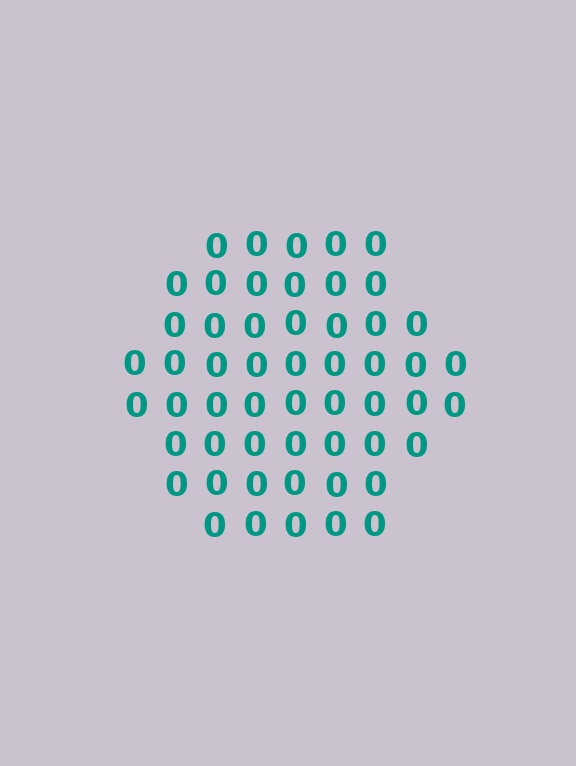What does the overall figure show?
The overall figure shows a hexagon.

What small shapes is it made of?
It is made of small digit 0's.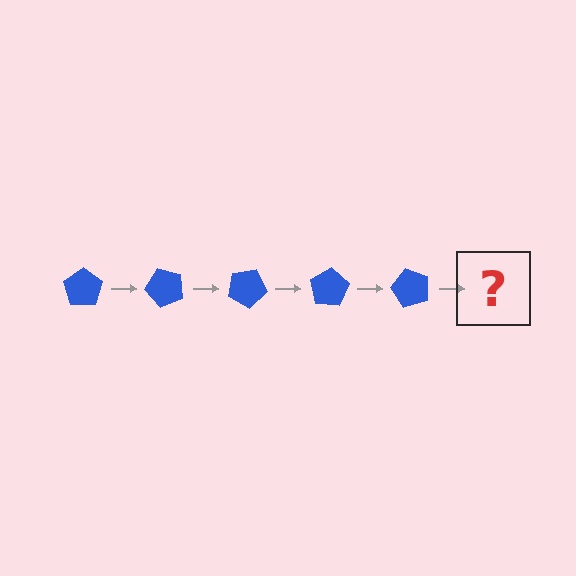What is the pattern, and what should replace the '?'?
The pattern is that the pentagon rotates 50 degrees each step. The '?' should be a blue pentagon rotated 250 degrees.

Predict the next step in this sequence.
The next step is a blue pentagon rotated 250 degrees.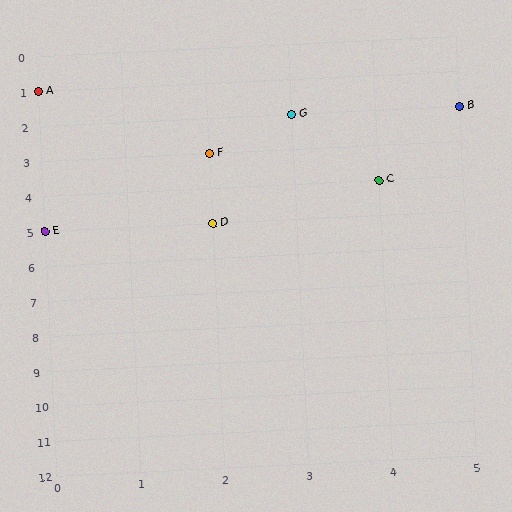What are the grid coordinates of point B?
Point B is at grid coordinates (5, 2).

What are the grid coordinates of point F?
Point F is at grid coordinates (2, 3).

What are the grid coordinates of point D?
Point D is at grid coordinates (2, 5).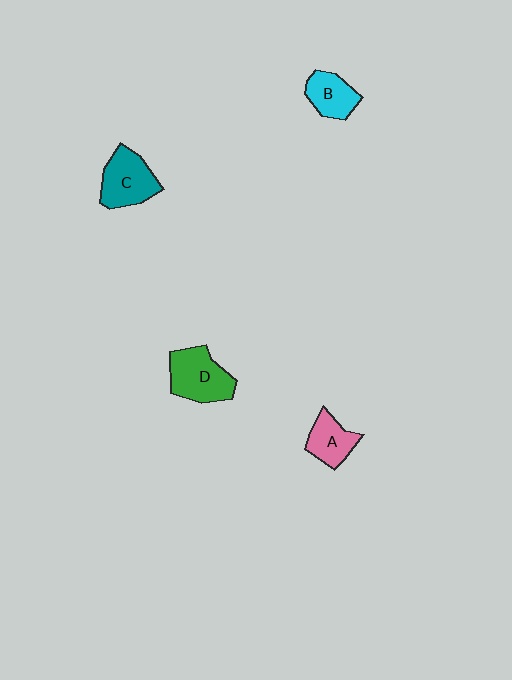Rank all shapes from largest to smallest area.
From largest to smallest: D (green), C (teal), B (cyan), A (pink).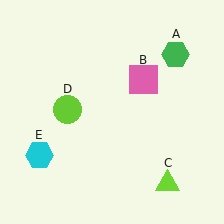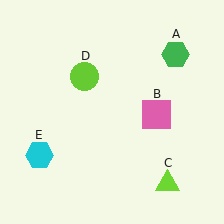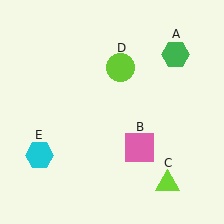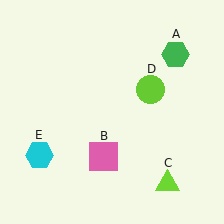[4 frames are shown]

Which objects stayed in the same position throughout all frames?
Green hexagon (object A) and lime triangle (object C) and cyan hexagon (object E) remained stationary.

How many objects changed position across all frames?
2 objects changed position: pink square (object B), lime circle (object D).